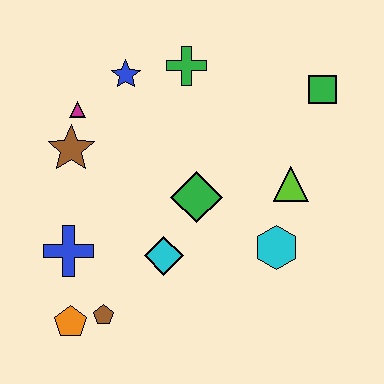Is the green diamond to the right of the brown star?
Yes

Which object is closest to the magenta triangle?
The brown star is closest to the magenta triangle.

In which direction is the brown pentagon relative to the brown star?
The brown pentagon is below the brown star.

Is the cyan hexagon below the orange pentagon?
No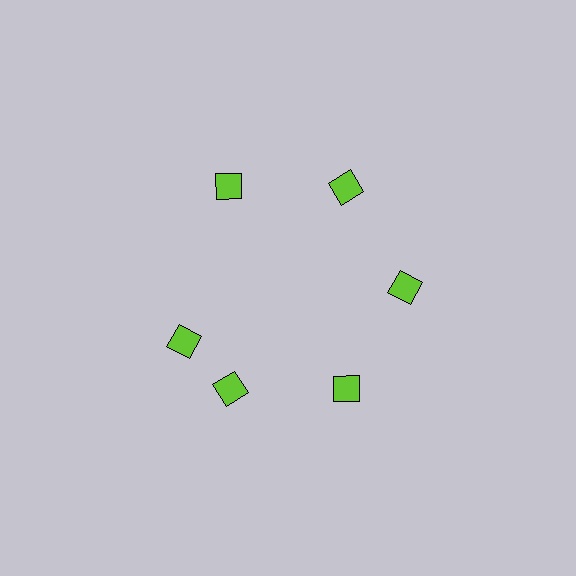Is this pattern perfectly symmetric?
No. The 6 lime diamonds are arranged in a ring, but one element near the 9 o'clock position is rotated out of alignment along the ring, breaking the 6-fold rotational symmetry.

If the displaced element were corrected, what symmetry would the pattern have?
It would have 6-fold rotational symmetry — the pattern would map onto itself every 60 degrees.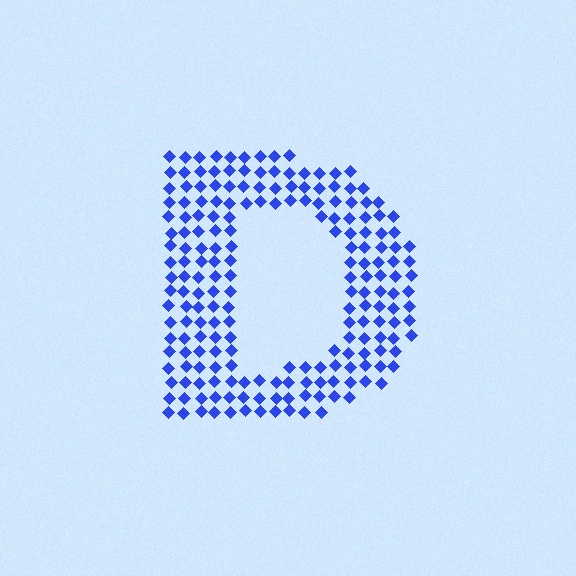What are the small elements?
The small elements are diamonds.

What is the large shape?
The large shape is the letter D.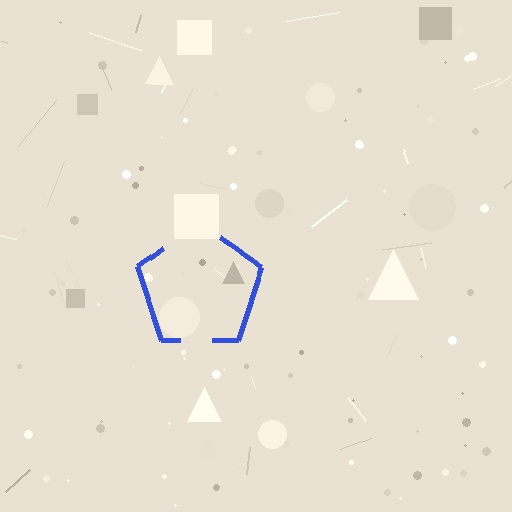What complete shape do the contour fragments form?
The contour fragments form a pentagon.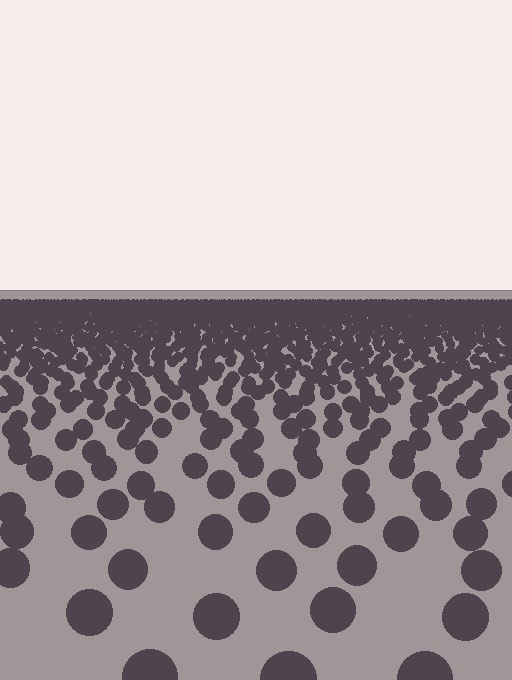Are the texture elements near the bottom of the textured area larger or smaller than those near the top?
Larger. Near the bottom, elements are closer to the viewer and appear at a bigger on-screen size.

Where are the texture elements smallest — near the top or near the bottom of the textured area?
Near the top.